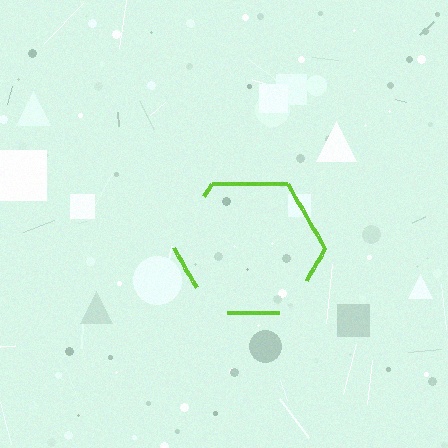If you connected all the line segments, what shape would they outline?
They would outline a hexagon.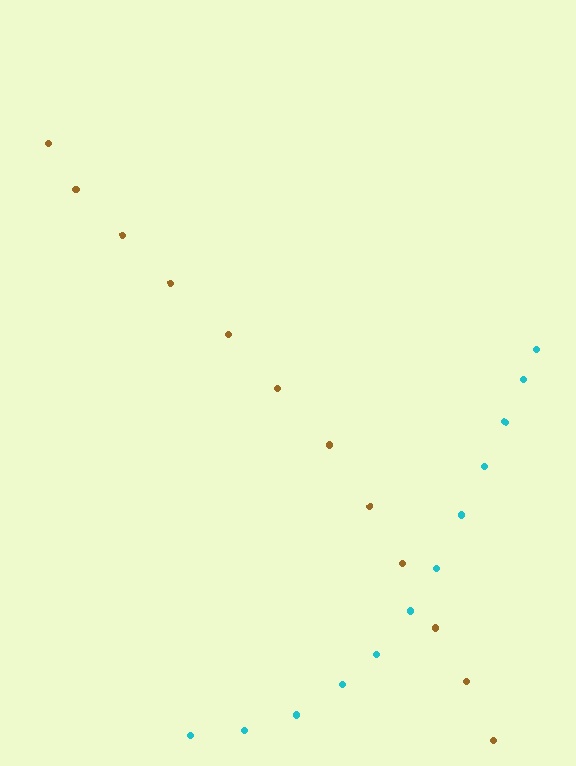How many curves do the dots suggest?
There are 2 distinct paths.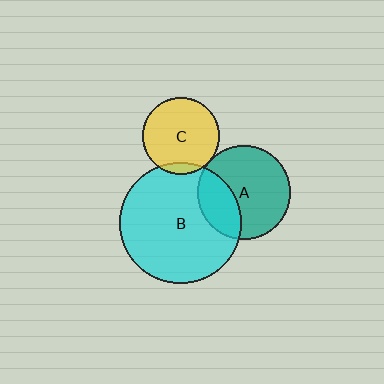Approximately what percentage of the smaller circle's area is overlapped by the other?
Approximately 10%.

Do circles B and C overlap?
Yes.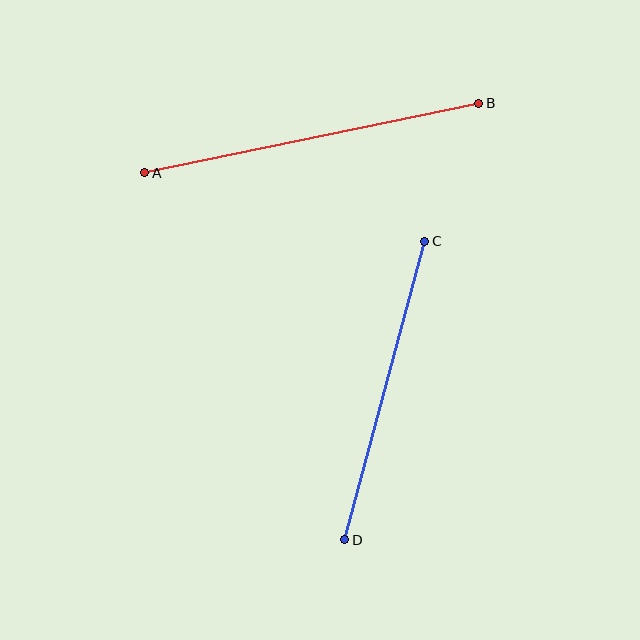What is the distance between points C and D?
The distance is approximately 309 pixels.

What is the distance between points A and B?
The distance is approximately 341 pixels.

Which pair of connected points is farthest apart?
Points A and B are farthest apart.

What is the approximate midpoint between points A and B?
The midpoint is at approximately (312, 138) pixels.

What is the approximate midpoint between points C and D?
The midpoint is at approximately (385, 391) pixels.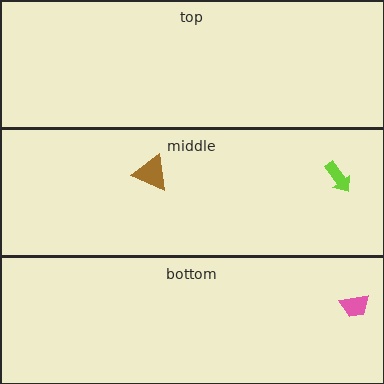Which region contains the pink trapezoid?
The bottom region.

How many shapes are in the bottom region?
1.